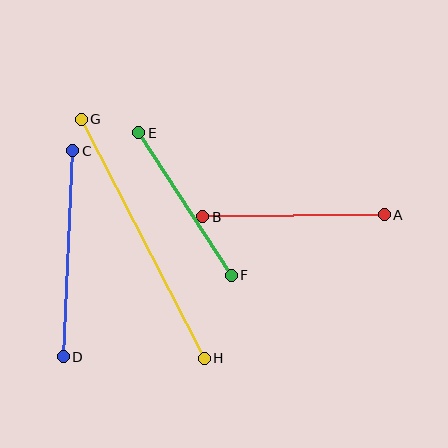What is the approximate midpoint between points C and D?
The midpoint is at approximately (68, 254) pixels.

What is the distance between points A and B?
The distance is approximately 182 pixels.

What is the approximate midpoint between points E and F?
The midpoint is at approximately (185, 204) pixels.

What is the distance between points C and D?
The distance is approximately 206 pixels.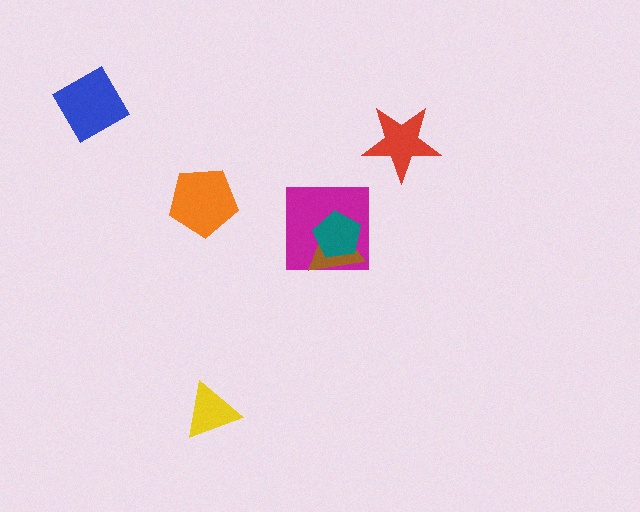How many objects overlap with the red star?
0 objects overlap with the red star.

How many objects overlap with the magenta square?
2 objects overlap with the magenta square.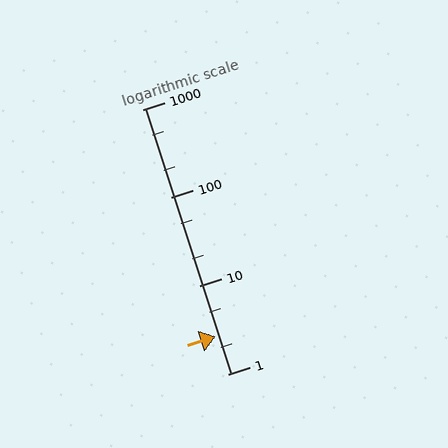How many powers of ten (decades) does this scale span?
The scale spans 3 decades, from 1 to 1000.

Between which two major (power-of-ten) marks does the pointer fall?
The pointer is between 1 and 10.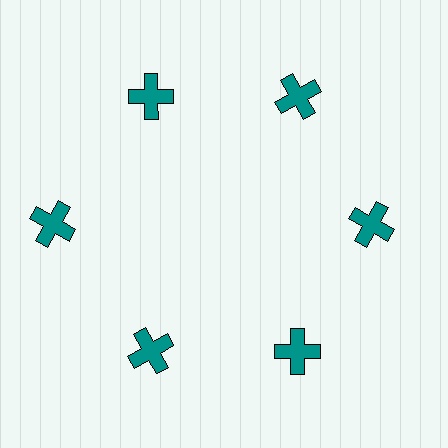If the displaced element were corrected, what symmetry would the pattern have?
It would have 6-fold rotational symmetry — the pattern would map onto itself every 60 degrees.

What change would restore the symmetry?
The symmetry would be restored by moving it inward, back onto the ring so that all 6 crosses sit at equal angles and equal distance from the center.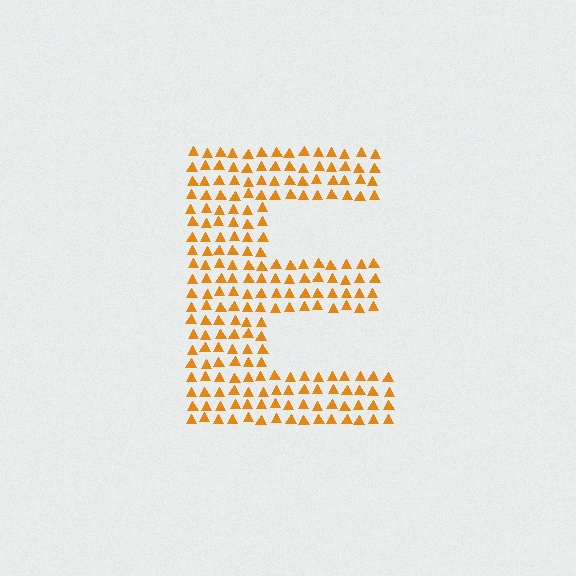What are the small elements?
The small elements are triangles.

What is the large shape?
The large shape is the letter E.